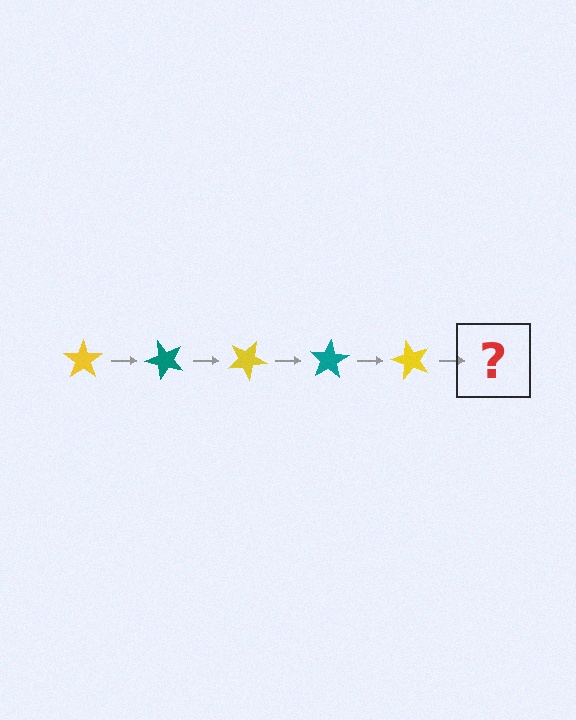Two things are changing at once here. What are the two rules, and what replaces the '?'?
The two rules are that it rotates 50 degrees each step and the color cycles through yellow and teal. The '?' should be a teal star, rotated 250 degrees from the start.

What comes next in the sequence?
The next element should be a teal star, rotated 250 degrees from the start.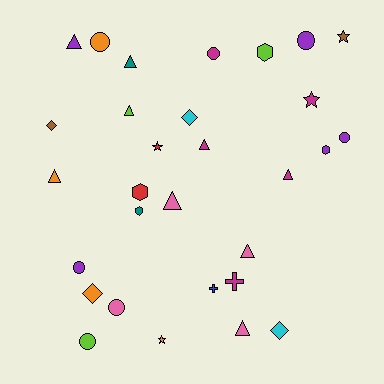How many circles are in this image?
There are 7 circles.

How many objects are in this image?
There are 30 objects.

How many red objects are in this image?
There are 2 red objects.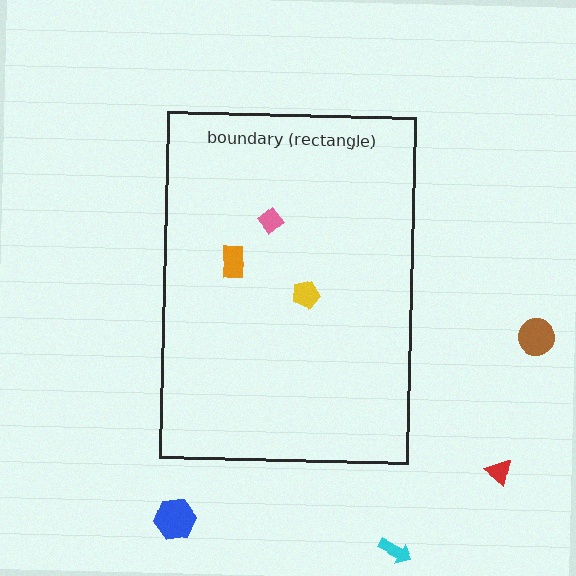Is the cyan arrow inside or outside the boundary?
Outside.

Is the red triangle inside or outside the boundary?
Outside.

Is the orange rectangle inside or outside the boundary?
Inside.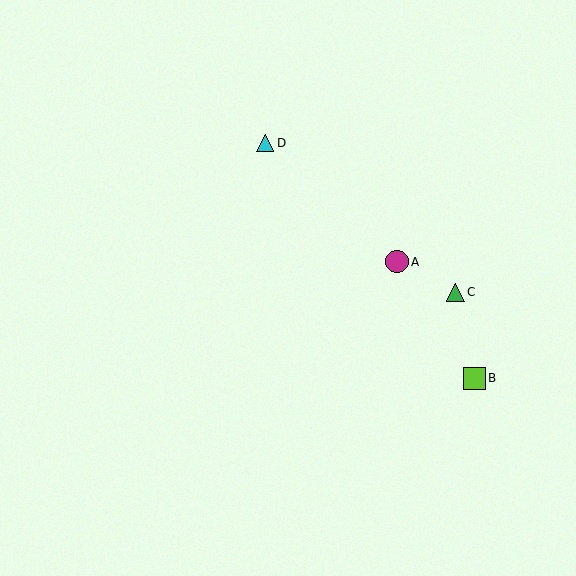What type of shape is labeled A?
Shape A is a magenta circle.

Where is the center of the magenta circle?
The center of the magenta circle is at (397, 262).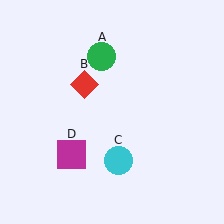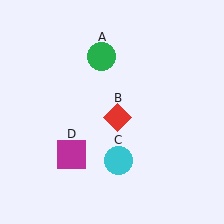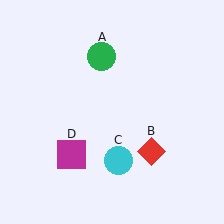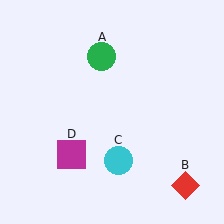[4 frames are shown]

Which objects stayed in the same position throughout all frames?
Green circle (object A) and cyan circle (object C) and magenta square (object D) remained stationary.